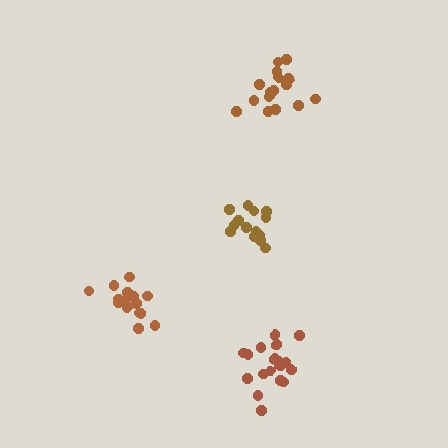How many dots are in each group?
Group 1: 14 dots, Group 2: 16 dots, Group 3: 18 dots, Group 4: 16 dots (64 total).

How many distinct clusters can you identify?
There are 4 distinct clusters.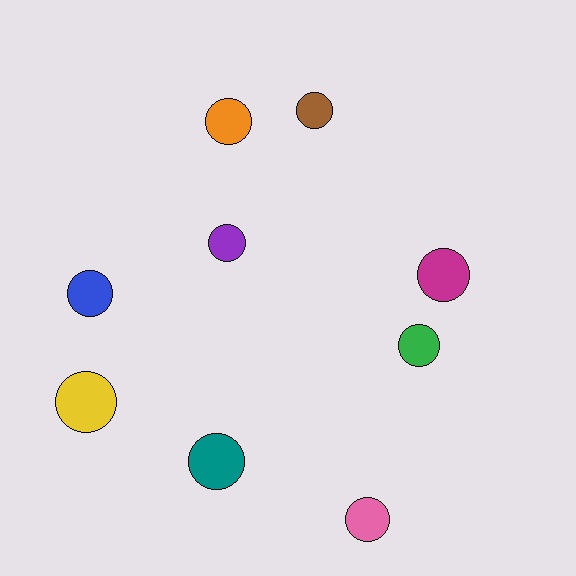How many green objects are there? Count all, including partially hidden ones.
There is 1 green object.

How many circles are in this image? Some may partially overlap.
There are 9 circles.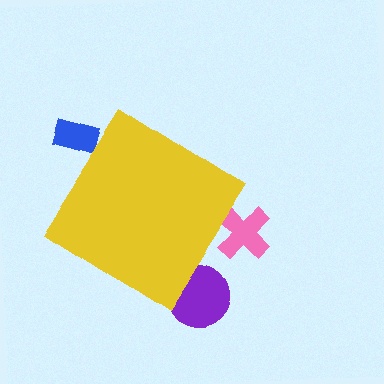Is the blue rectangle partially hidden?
Yes, the blue rectangle is partially hidden behind the yellow diamond.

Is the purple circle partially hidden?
Yes, the purple circle is partially hidden behind the yellow diamond.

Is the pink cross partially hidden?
Yes, the pink cross is partially hidden behind the yellow diamond.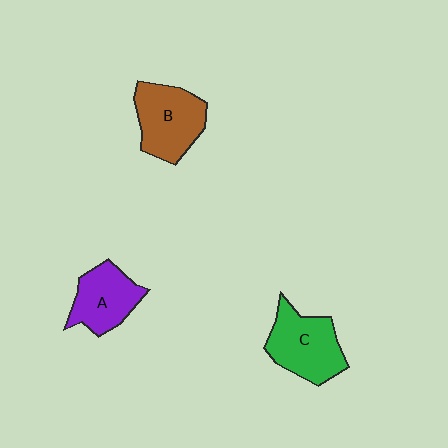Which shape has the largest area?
Shape B (brown).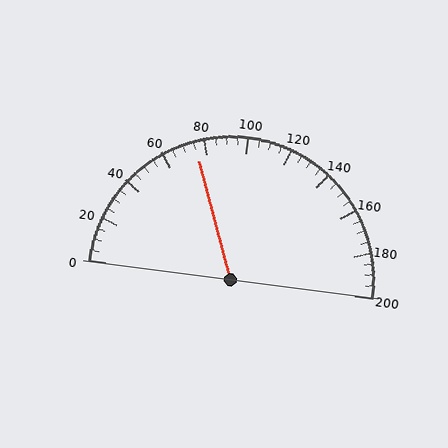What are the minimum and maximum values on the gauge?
The gauge ranges from 0 to 200.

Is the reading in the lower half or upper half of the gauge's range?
The reading is in the lower half of the range (0 to 200).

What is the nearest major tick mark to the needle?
The nearest major tick mark is 80.